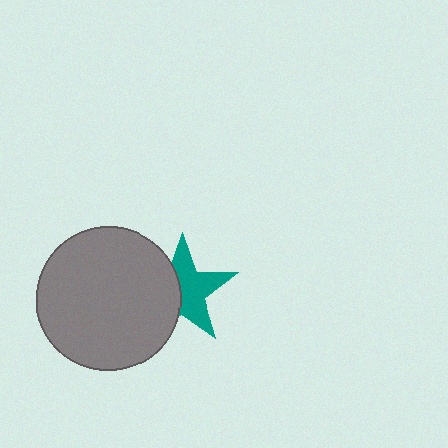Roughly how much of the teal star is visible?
About half of it is visible (roughly 58%).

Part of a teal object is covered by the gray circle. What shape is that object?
It is a star.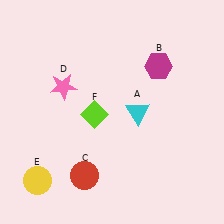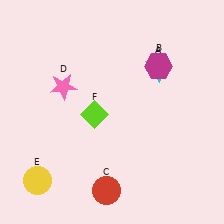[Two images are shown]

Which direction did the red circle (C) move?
The red circle (C) moved right.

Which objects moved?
The objects that moved are: the cyan triangle (A), the red circle (C).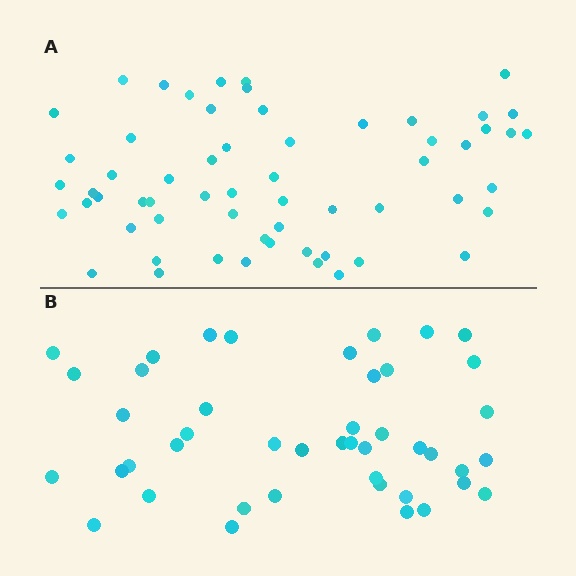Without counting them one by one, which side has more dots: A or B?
Region A (the top region) has more dots.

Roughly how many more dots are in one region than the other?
Region A has approximately 15 more dots than region B.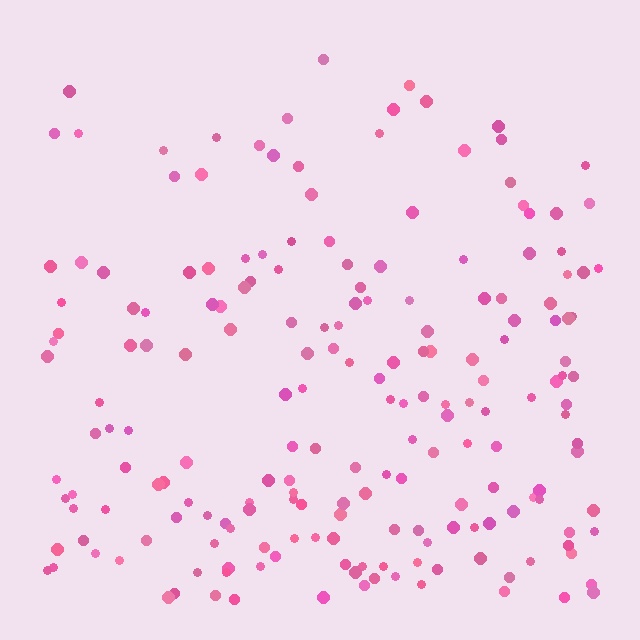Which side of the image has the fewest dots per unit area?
The top.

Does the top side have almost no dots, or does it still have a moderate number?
Still a moderate number, just noticeably fewer than the bottom.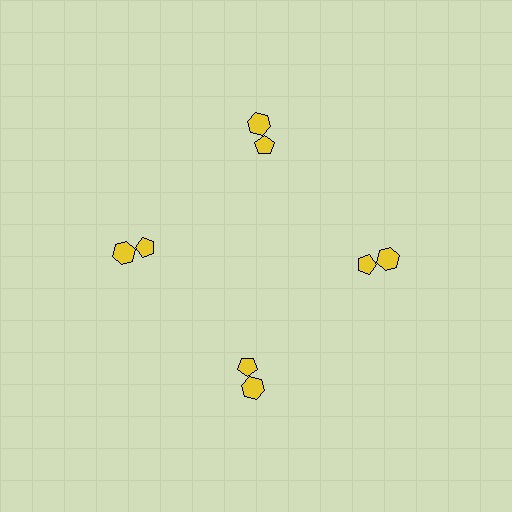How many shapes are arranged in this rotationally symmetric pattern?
There are 8 shapes, arranged in 4 groups of 2.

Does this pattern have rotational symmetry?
Yes, this pattern has 4-fold rotational symmetry. It looks the same after rotating 90 degrees around the center.